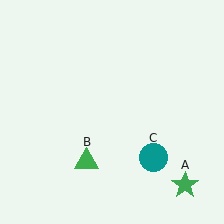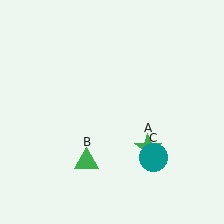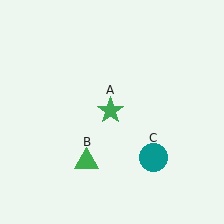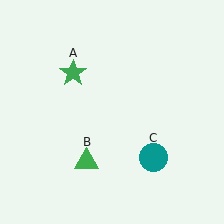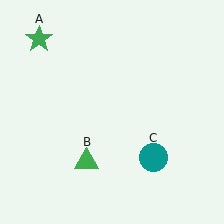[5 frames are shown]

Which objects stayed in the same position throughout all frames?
Green triangle (object B) and teal circle (object C) remained stationary.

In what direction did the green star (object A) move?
The green star (object A) moved up and to the left.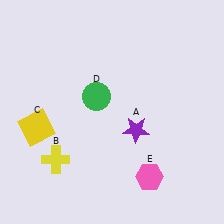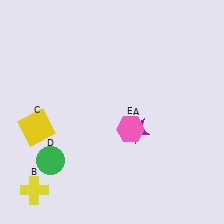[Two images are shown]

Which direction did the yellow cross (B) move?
The yellow cross (B) moved down.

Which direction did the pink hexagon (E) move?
The pink hexagon (E) moved up.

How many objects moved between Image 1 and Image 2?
3 objects moved between the two images.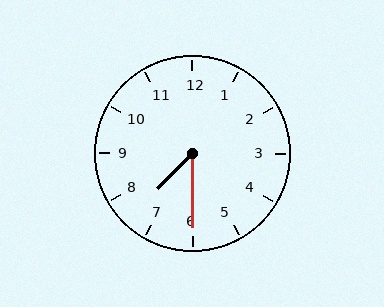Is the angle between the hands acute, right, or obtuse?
It is acute.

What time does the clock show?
7:30.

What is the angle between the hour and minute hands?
Approximately 45 degrees.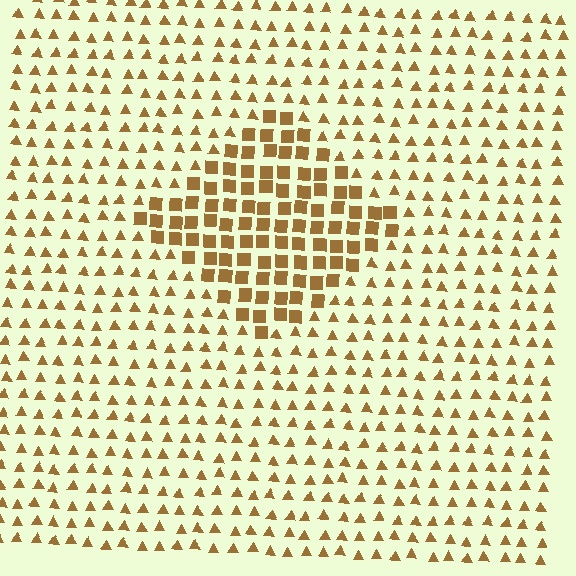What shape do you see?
I see a diamond.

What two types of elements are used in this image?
The image uses squares inside the diamond region and triangles outside it.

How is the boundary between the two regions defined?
The boundary is defined by a change in element shape: squares inside vs. triangles outside. All elements share the same color and spacing.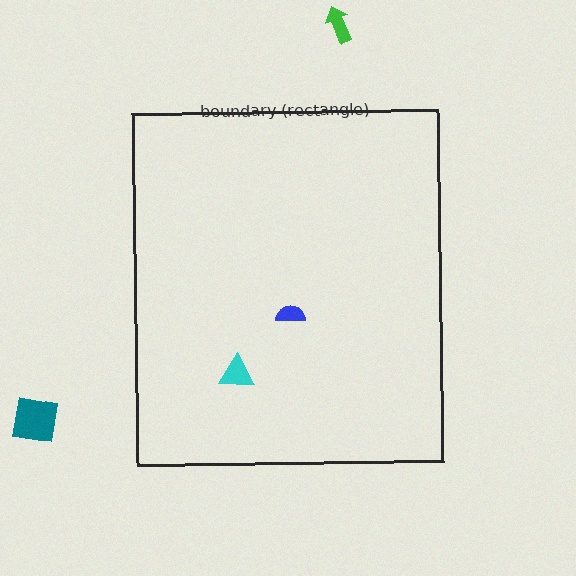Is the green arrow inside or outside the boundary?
Outside.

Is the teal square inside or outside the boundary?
Outside.